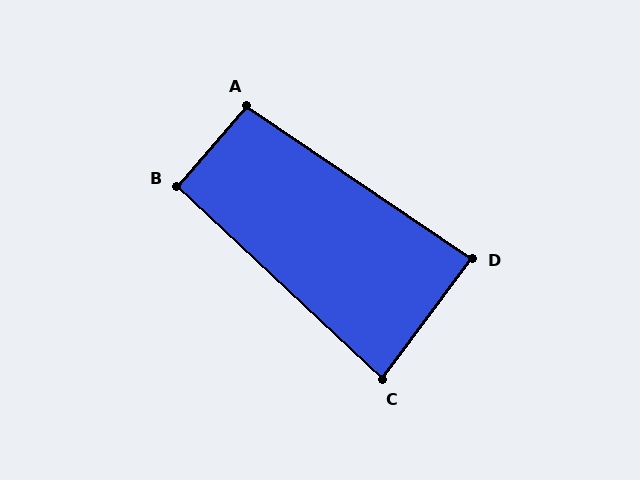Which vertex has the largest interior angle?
A, at approximately 97 degrees.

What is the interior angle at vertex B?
Approximately 92 degrees (approximately right).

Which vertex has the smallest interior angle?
C, at approximately 83 degrees.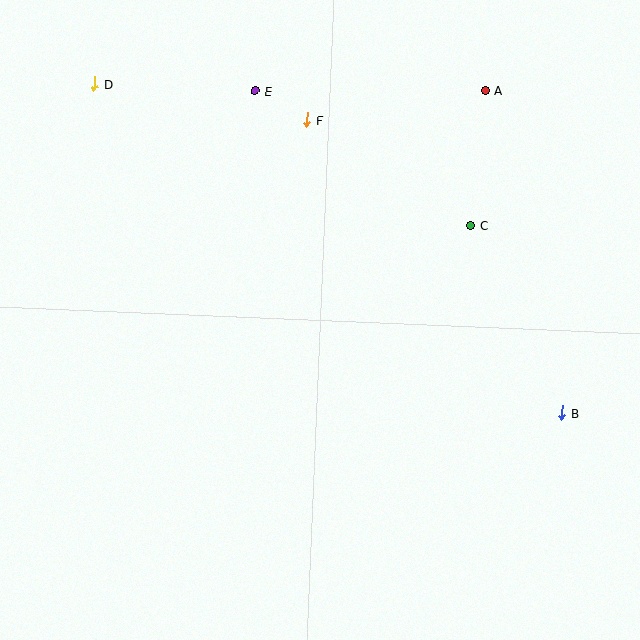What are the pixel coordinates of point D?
Point D is at (94, 84).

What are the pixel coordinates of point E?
Point E is at (255, 91).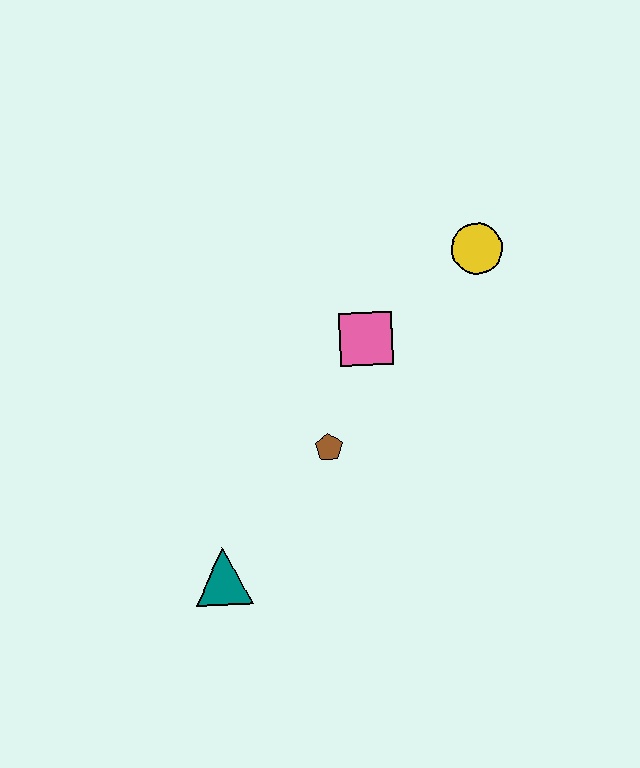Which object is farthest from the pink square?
The teal triangle is farthest from the pink square.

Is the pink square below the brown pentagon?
No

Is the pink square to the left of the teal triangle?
No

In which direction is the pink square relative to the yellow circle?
The pink square is to the left of the yellow circle.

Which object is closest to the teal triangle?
The brown pentagon is closest to the teal triangle.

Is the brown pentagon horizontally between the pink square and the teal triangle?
Yes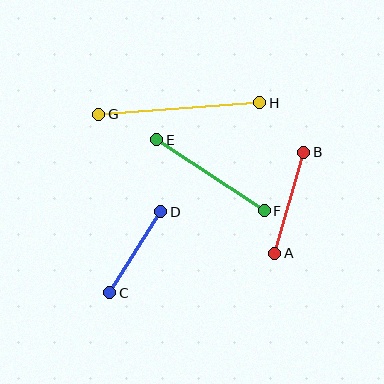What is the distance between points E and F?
The distance is approximately 129 pixels.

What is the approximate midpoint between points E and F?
The midpoint is at approximately (211, 175) pixels.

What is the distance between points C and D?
The distance is approximately 95 pixels.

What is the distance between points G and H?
The distance is approximately 162 pixels.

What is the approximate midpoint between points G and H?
The midpoint is at approximately (179, 109) pixels.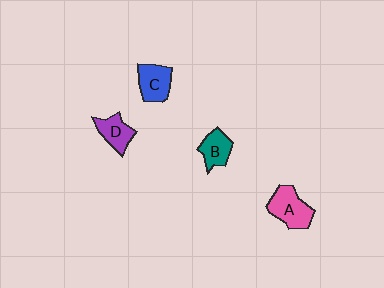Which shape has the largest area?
Shape A (pink).